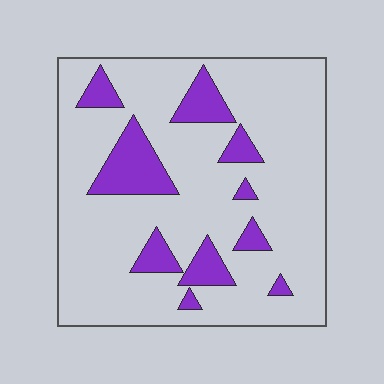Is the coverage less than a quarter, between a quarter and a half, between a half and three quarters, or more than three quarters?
Less than a quarter.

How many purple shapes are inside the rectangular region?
10.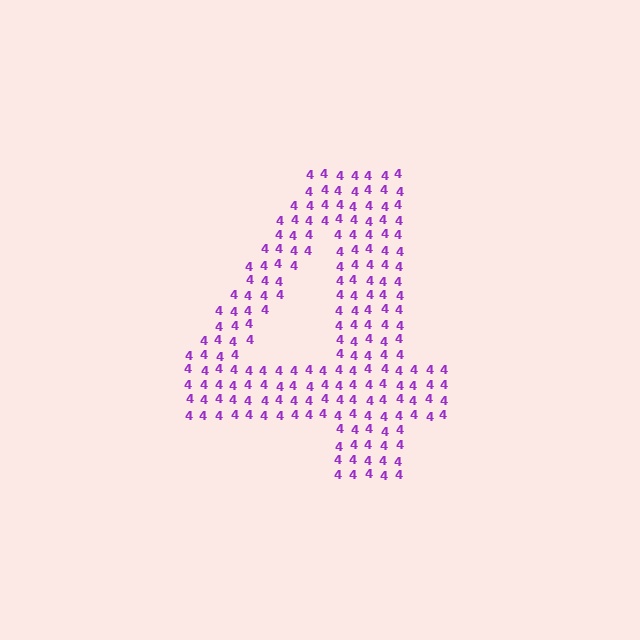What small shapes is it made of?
It is made of small digit 4's.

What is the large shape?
The large shape is the digit 4.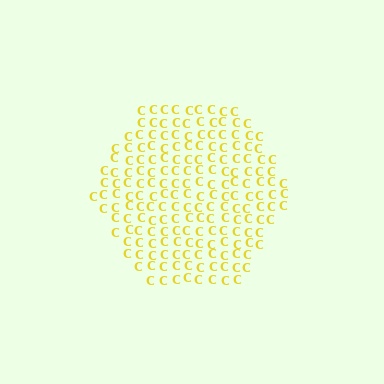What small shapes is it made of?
It is made of small letter C's.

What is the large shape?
The large shape is a hexagon.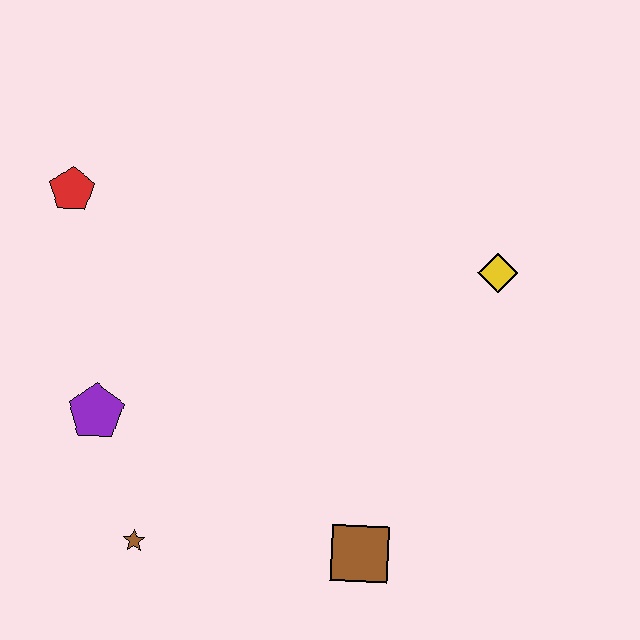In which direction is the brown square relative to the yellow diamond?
The brown square is below the yellow diamond.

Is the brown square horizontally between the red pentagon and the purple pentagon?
No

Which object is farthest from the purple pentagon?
The yellow diamond is farthest from the purple pentagon.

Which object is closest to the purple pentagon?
The brown star is closest to the purple pentagon.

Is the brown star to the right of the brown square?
No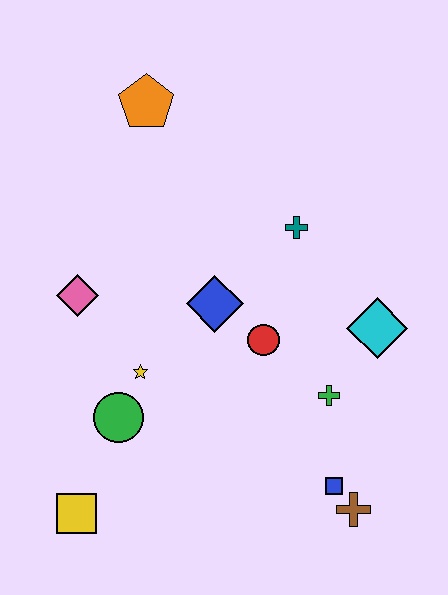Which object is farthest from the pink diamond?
The brown cross is farthest from the pink diamond.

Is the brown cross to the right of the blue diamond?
Yes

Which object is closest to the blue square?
The brown cross is closest to the blue square.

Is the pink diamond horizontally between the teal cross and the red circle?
No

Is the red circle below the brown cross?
No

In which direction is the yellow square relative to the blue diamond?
The yellow square is below the blue diamond.